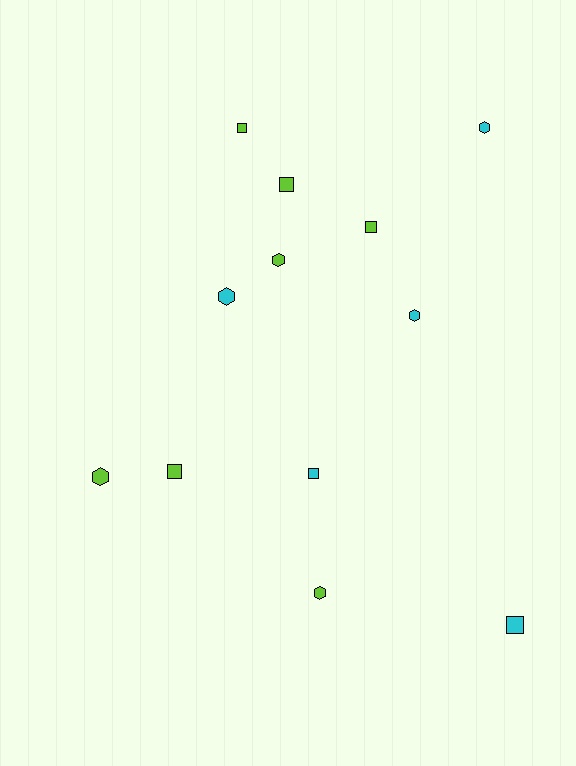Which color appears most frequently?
Lime, with 7 objects.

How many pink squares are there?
There are no pink squares.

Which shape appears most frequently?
Square, with 6 objects.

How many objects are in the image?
There are 12 objects.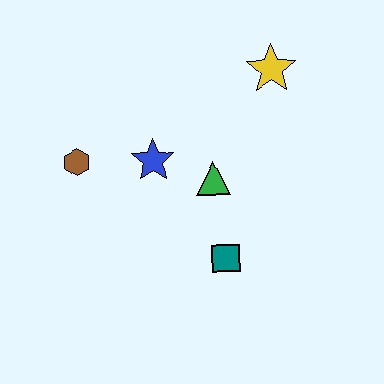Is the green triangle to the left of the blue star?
No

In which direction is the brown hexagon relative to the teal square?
The brown hexagon is to the left of the teal square.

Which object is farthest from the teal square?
The yellow star is farthest from the teal square.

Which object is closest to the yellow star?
The green triangle is closest to the yellow star.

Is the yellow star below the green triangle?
No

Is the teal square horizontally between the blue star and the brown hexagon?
No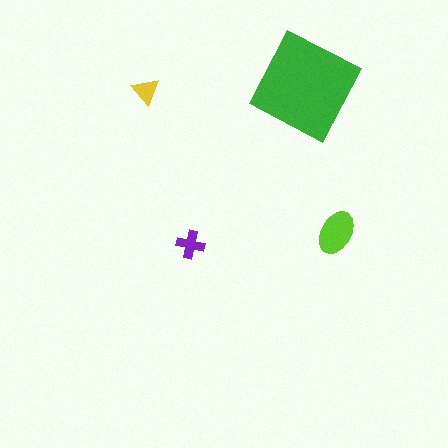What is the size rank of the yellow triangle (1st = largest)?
4th.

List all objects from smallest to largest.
The yellow triangle, the purple cross, the lime ellipse, the green diamond.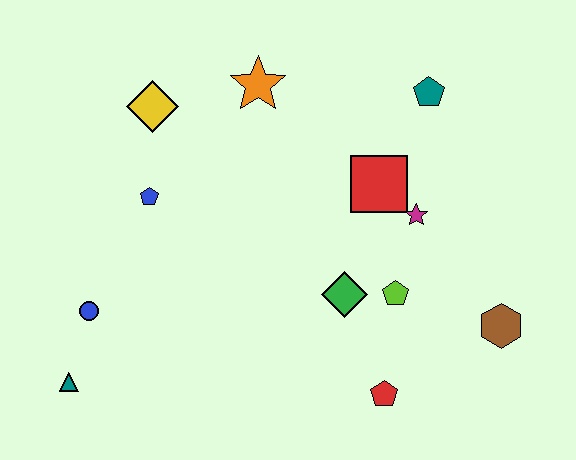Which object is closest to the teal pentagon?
The red square is closest to the teal pentagon.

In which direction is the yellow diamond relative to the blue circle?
The yellow diamond is above the blue circle.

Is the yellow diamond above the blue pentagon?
Yes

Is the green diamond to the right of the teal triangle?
Yes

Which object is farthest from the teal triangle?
The teal pentagon is farthest from the teal triangle.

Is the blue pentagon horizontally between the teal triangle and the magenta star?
Yes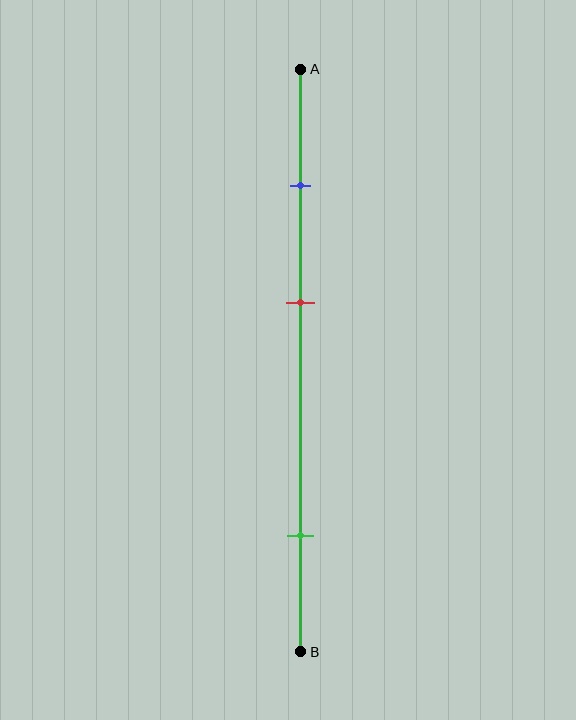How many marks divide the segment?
There are 3 marks dividing the segment.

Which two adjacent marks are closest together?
The blue and red marks are the closest adjacent pair.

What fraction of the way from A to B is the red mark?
The red mark is approximately 40% (0.4) of the way from A to B.